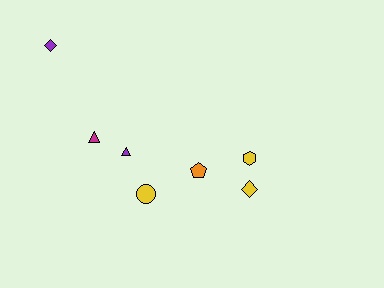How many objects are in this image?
There are 7 objects.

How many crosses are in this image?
There are no crosses.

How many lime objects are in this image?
There are no lime objects.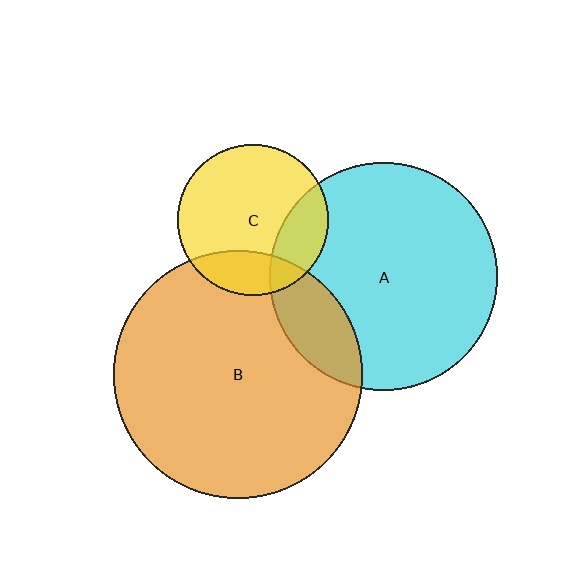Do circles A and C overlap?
Yes.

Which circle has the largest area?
Circle B (orange).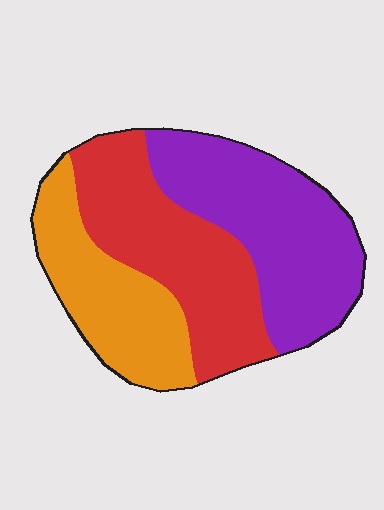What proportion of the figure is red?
Red takes up about one third (1/3) of the figure.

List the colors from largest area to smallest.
From largest to smallest: purple, red, orange.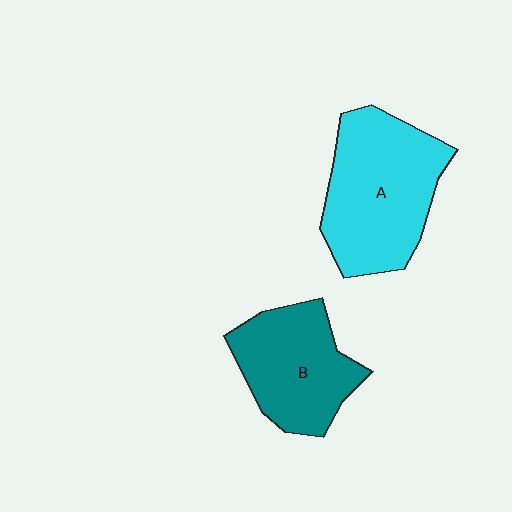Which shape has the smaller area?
Shape B (teal).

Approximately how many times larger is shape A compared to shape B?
Approximately 1.3 times.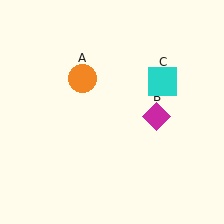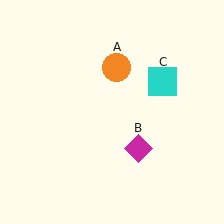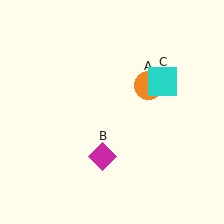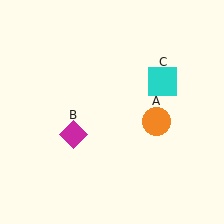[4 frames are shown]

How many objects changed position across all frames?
2 objects changed position: orange circle (object A), magenta diamond (object B).